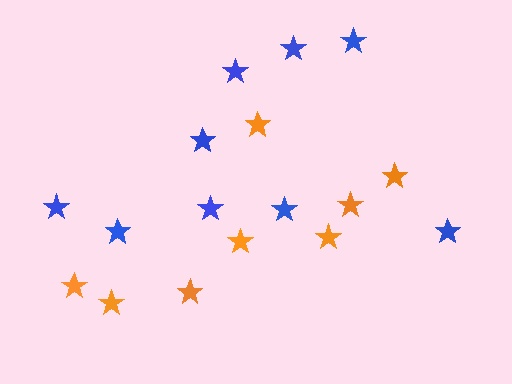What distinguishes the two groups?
There are 2 groups: one group of blue stars (9) and one group of orange stars (8).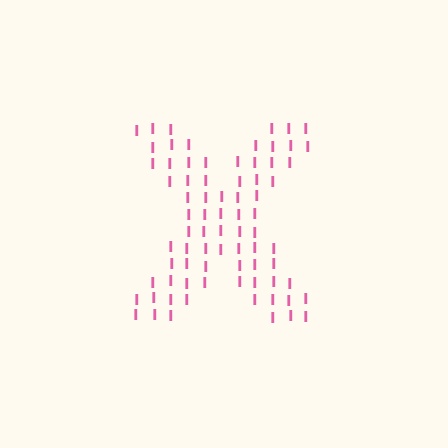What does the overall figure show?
The overall figure shows the letter X.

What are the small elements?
The small elements are letter I's.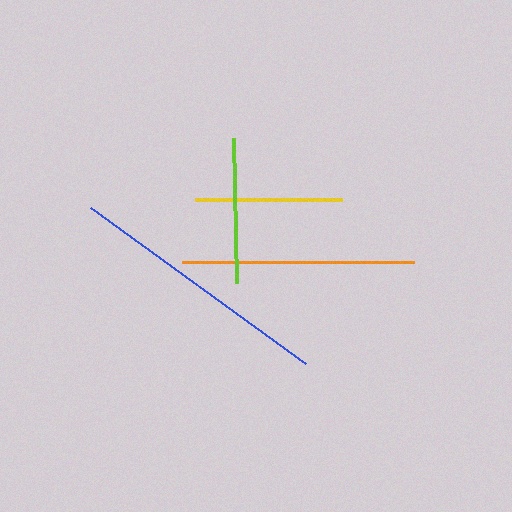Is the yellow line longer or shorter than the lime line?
The yellow line is longer than the lime line.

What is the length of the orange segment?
The orange segment is approximately 232 pixels long.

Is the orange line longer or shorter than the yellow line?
The orange line is longer than the yellow line.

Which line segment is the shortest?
The lime line is the shortest at approximately 145 pixels.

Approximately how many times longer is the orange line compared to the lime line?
The orange line is approximately 1.6 times the length of the lime line.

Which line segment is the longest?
The blue line is the longest at approximately 266 pixels.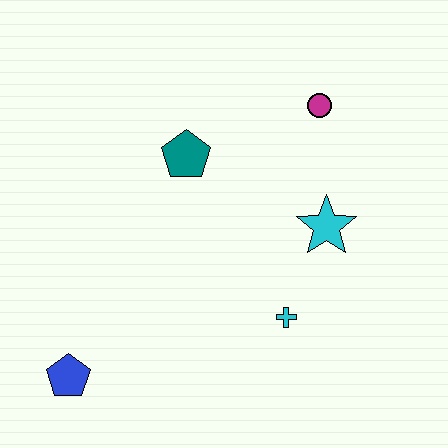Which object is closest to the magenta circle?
The cyan star is closest to the magenta circle.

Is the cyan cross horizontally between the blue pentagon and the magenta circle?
Yes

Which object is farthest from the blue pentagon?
The magenta circle is farthest from the blue pentagon.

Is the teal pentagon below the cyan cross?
No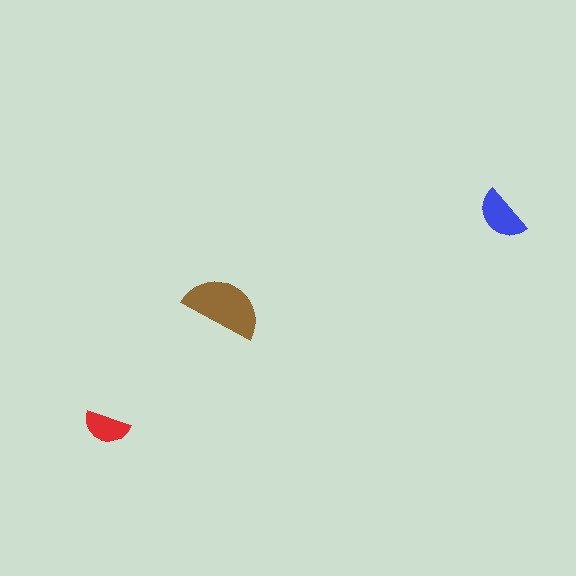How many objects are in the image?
There are 3 objects in the image.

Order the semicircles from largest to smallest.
the brown one, the blue one, the red one.